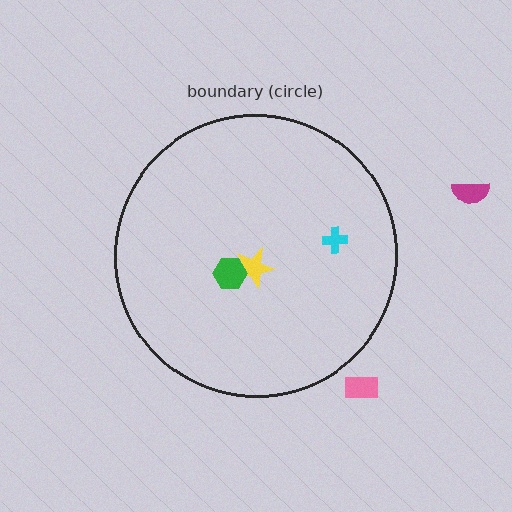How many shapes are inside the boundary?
3 inside, 2 outside.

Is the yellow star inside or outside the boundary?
Inside.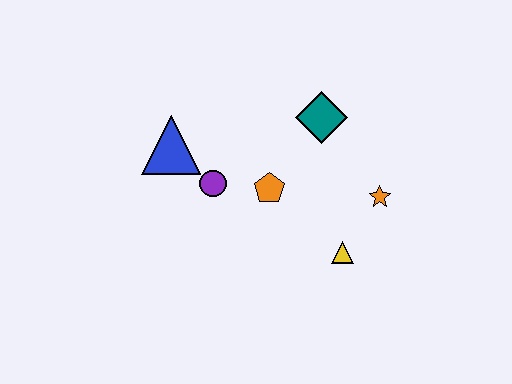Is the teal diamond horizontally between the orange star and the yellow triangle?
No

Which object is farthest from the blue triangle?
The orange star is farthest from the blue triangle.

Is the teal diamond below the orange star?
No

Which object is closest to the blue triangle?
The purple circle is closest to the blue triangle.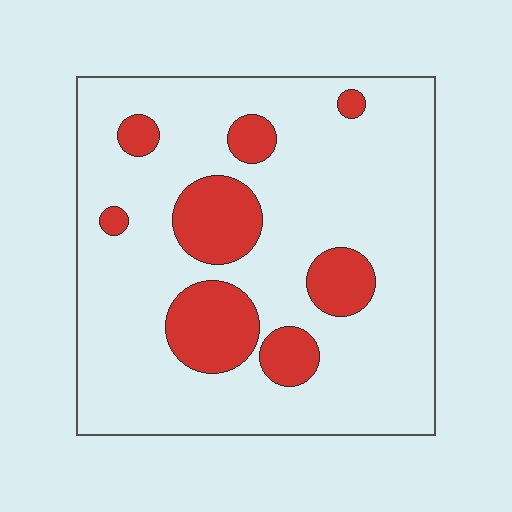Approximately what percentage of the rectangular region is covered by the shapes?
Approximately 20%.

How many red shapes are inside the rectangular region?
8.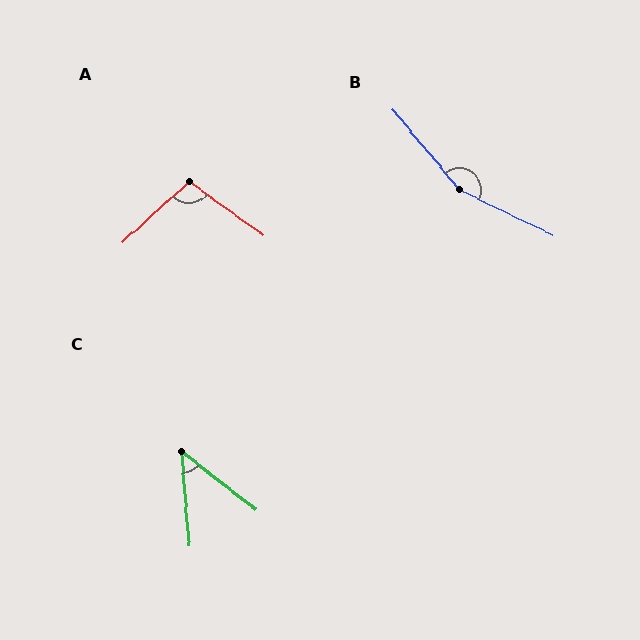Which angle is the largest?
B, at approximately 156 degrees.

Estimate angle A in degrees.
Approximately 101 degrees.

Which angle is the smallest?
C, at approximately 47 degrees.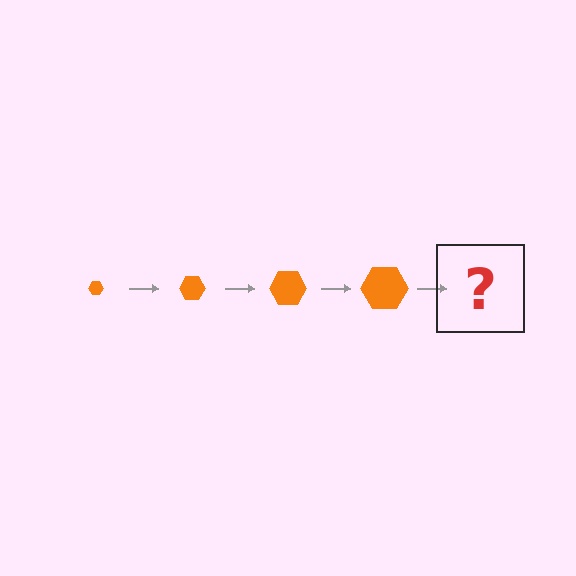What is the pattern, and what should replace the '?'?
The pattern is that the hexagon gets progressively larger each step. The '?' should be an orange hexagon, larger than the previous one.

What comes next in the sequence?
The next element should be an orange hexagon, larger than the previous one.